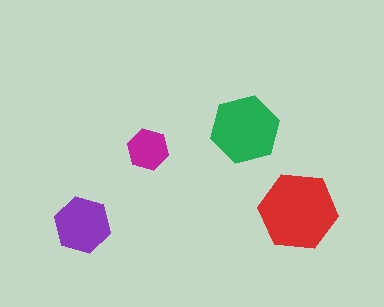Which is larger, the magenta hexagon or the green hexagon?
The green one.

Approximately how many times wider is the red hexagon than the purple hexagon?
About 1.5 times wider.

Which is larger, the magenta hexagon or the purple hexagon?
The purple one.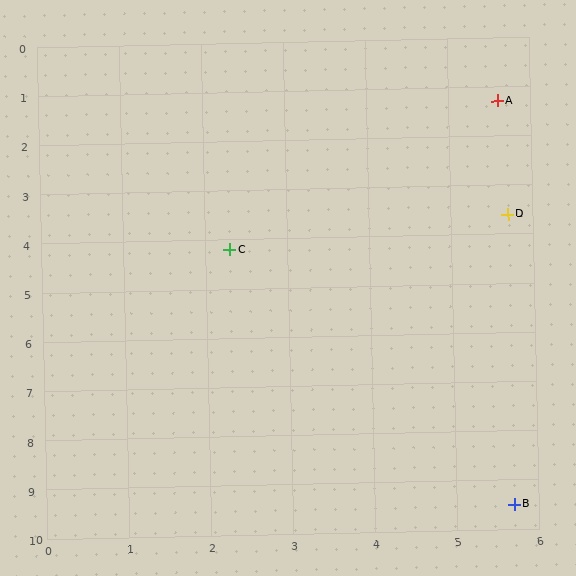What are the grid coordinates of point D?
Point D is at approximately (5.7, 3.6).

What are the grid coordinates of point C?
Point C is at approximately (2.3, 4.2).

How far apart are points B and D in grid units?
Points B and D are about 5.9 grid units apart.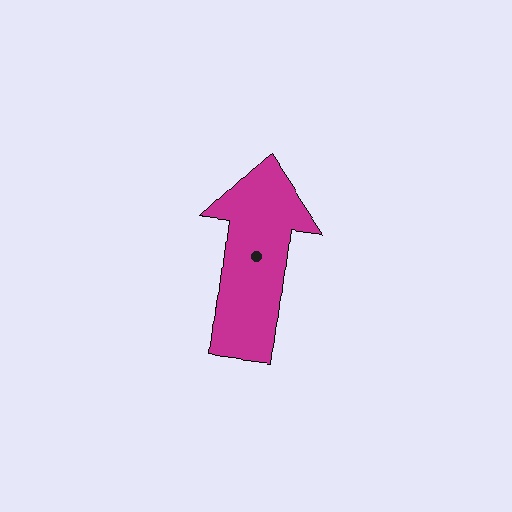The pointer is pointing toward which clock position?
Roughly 12 o'clock.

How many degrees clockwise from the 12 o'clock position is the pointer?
Approximately 7 degrees.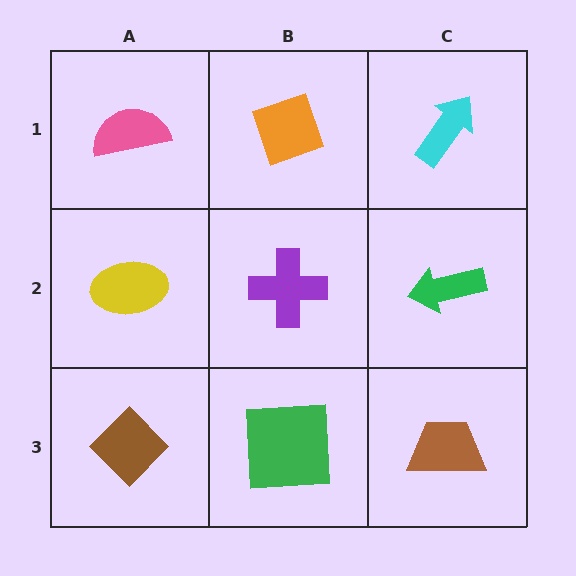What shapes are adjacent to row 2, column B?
An orange diamond (row 1, column B), a green square (row 3, column B), a yellow ellipse (row 2, column A), a green arrow (row 2, column C).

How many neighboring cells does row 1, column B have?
3.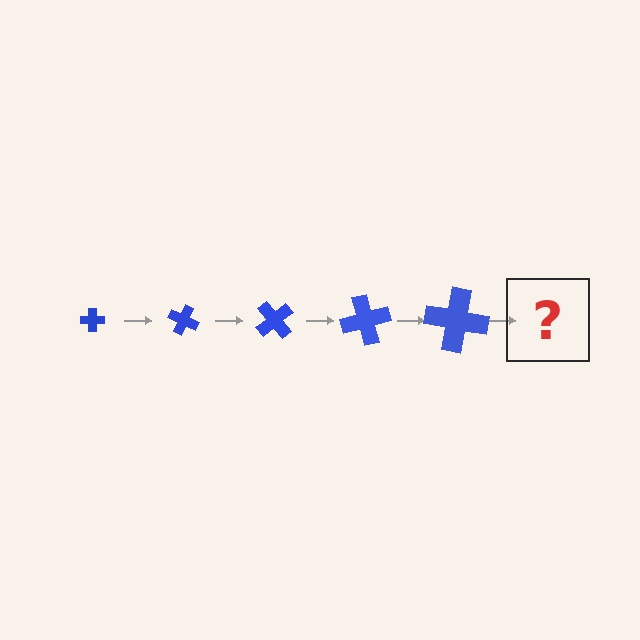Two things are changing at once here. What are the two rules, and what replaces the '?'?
The two rules are that the cross grows larger each step and it rotates 25 degrees each step. The '?' should be a cross, larger than the previous one and rotated 125 degrees from the start.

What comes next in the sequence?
The next element should be a cross, larger than the previous one and rotated 125 degrees from the start.